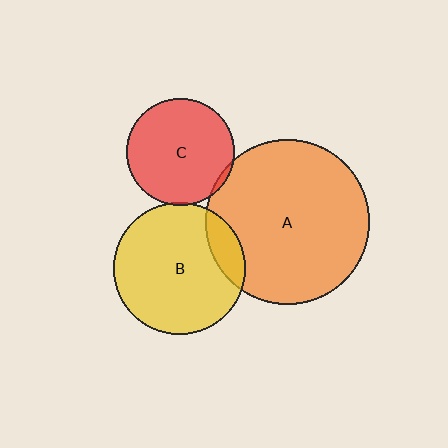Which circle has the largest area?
Circle A (orange).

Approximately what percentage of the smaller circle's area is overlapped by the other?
Approximately 5%.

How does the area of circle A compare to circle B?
Approximately 1.6 times.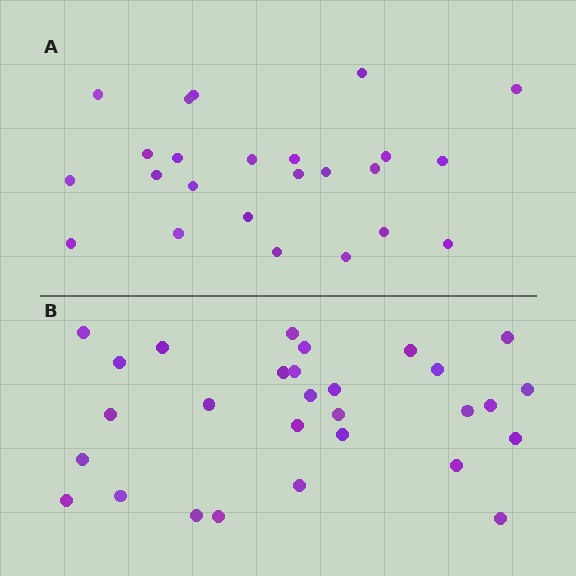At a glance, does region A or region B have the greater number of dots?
Region B (the bottom region) has more dots.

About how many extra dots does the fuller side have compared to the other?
Region B has about 5 more dots than region A.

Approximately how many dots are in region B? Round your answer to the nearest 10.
About 30 dots. (The exact count is 29, which rounds to 30.)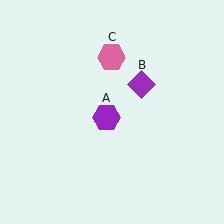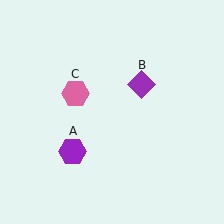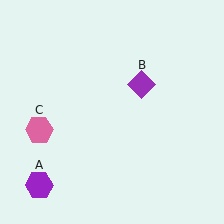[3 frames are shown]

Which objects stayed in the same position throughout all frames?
Purple diamond (object B) remained stationary.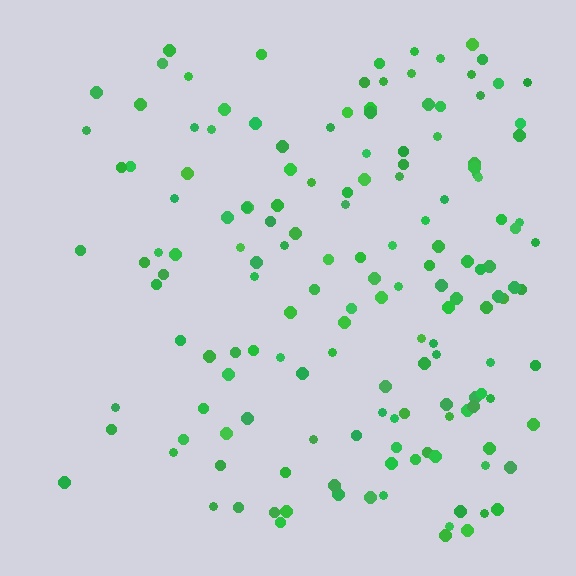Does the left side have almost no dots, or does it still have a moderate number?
Still a moderate number, just noticeably fewer than the right.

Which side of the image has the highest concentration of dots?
The right.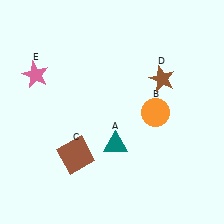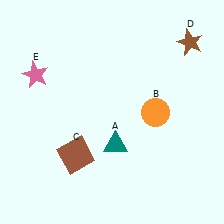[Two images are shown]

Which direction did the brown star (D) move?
The brown star (D) moved up.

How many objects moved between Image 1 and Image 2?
1 object moved between the two images.